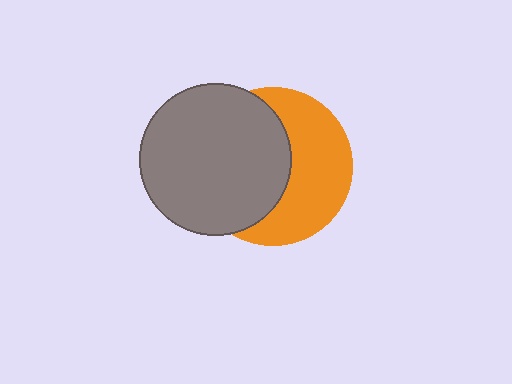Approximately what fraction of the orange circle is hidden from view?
Roughly 52% of the orange circle is hidden behind the gray circle.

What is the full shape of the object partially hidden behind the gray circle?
The partially hidden object is an orange circle.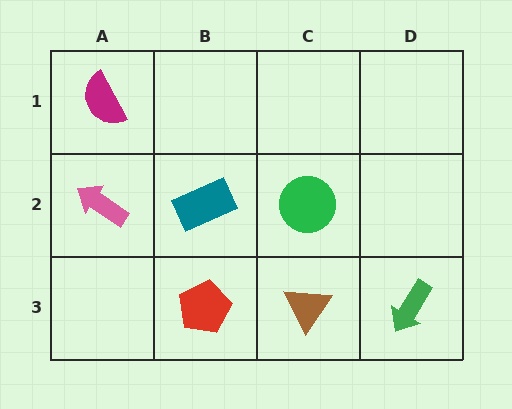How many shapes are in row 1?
1 shape.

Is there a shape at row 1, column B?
No, that cell is empty.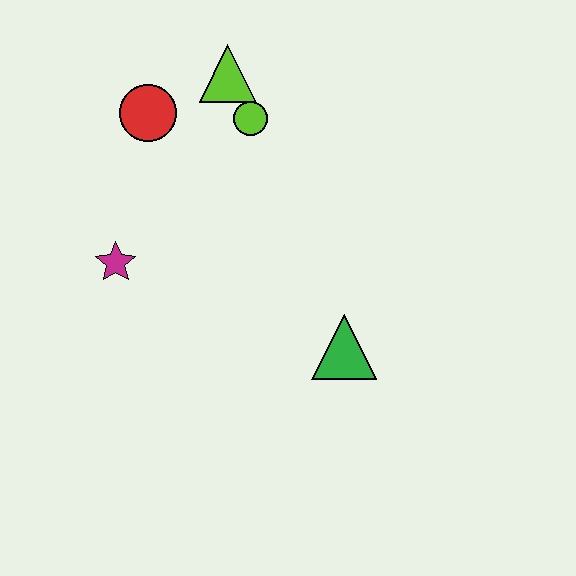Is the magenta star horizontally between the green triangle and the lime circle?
No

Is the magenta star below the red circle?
Yes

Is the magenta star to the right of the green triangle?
No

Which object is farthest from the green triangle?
The red circle is farthest from the green triangle.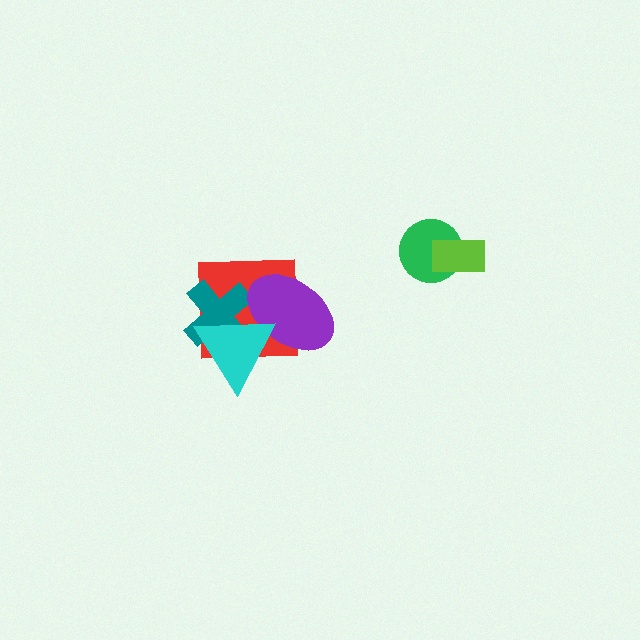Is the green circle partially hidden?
Yes, it is partially covered by another shape.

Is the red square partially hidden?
Yes, it is partially covered by another shape.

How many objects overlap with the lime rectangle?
1 object overlaps with the lime rectangle.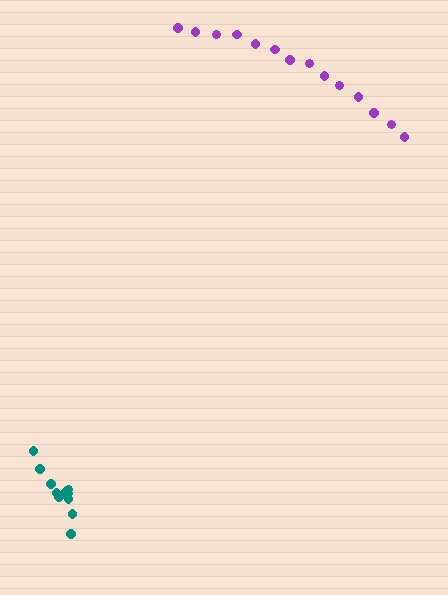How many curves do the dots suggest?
There are 2 distinct paths.